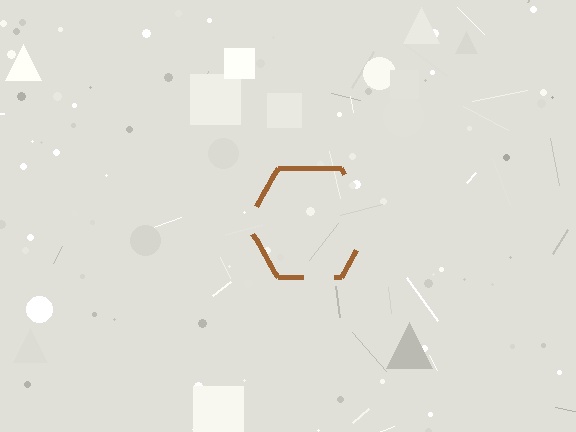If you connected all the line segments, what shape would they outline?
They would outline a hexagon.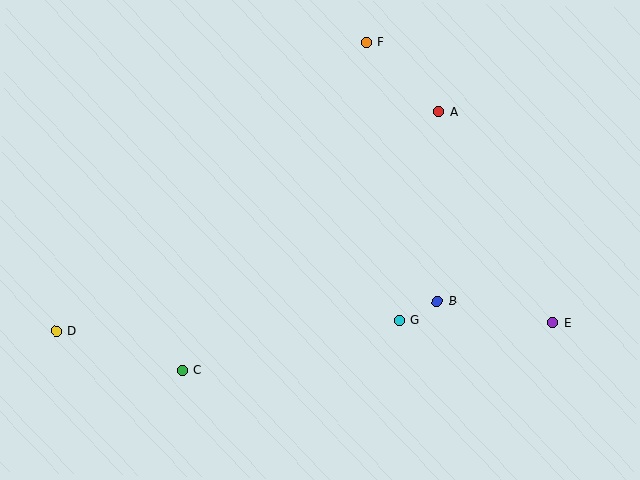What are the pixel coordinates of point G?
Point G is at (399, 320).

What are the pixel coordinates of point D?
Point D is at (56, 331).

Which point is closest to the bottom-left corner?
Point D is closest to the bottom-left corner.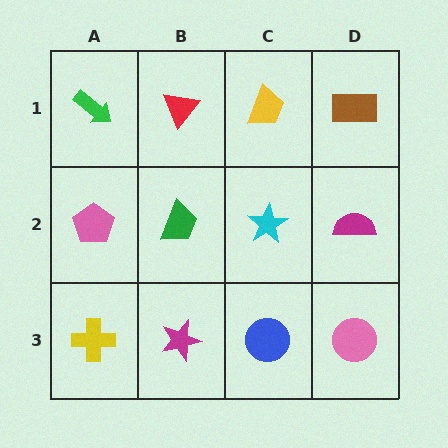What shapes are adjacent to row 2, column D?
A brown rectangle (row 1, column D), a pink circle (row 3, column D), a cyan star (row 2, column C).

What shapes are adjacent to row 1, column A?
A pink pentagon (row 2, column A), a red triangle (row 1, column B).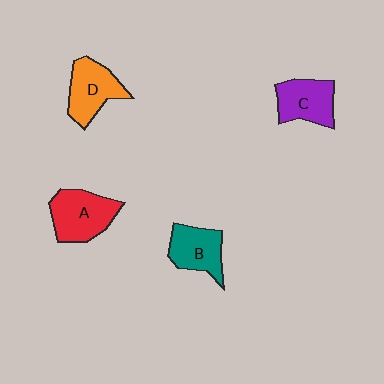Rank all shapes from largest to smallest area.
From largest to smallest: A (red), D (orange), C (purple), B (teal).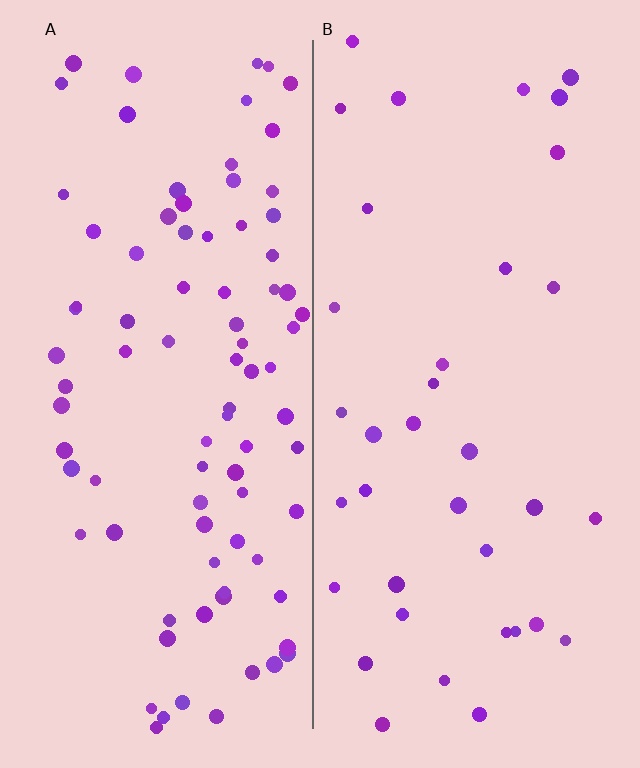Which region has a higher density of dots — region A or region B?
A (the left).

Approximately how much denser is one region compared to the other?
Approximately 2.4× — region A over region B.